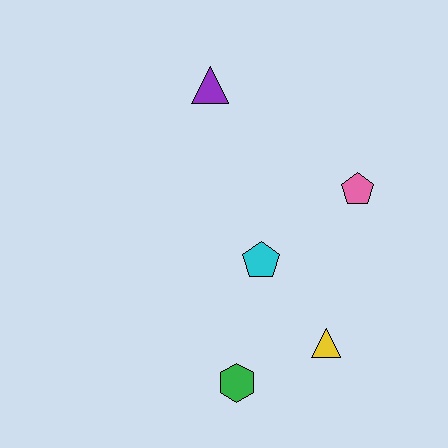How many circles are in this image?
There are no circles.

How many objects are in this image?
There are 5 objects.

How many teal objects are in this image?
There are no teal objects.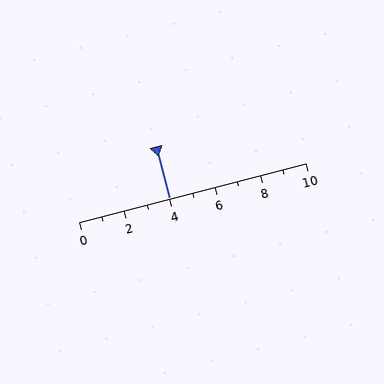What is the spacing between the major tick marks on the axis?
The major ticks are spaced 2 apart.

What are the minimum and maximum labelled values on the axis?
The axis runs from 0 to 10.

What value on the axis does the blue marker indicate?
The marker indicates approximately 4.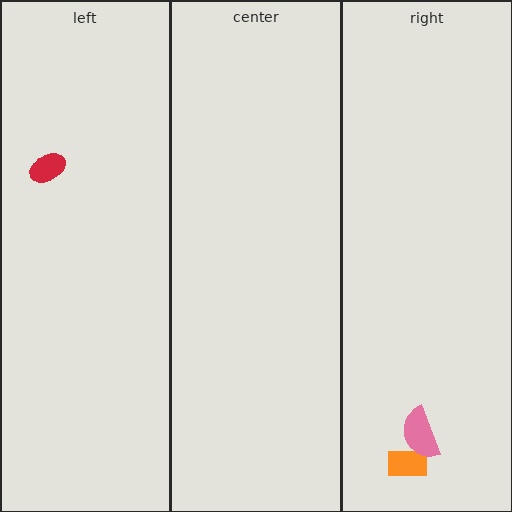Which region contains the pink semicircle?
The right region.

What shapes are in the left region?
The red ellipse.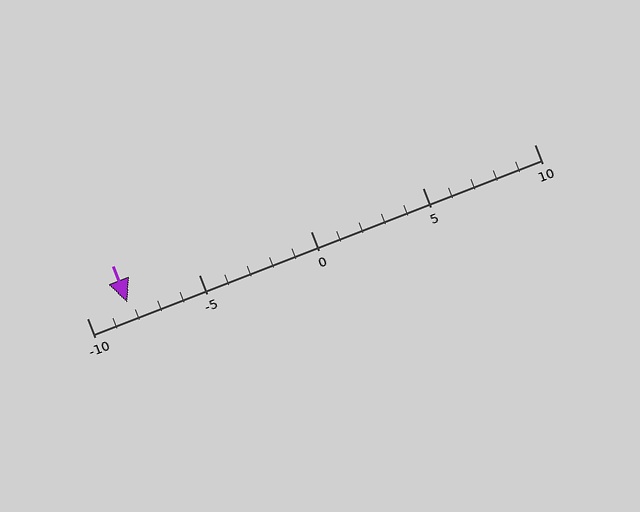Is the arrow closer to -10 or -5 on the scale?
The arrow is closer to -10.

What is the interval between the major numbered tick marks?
The major tick marks are spaced 5 units apart.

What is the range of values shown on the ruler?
The ruler shows values from -10 to 10.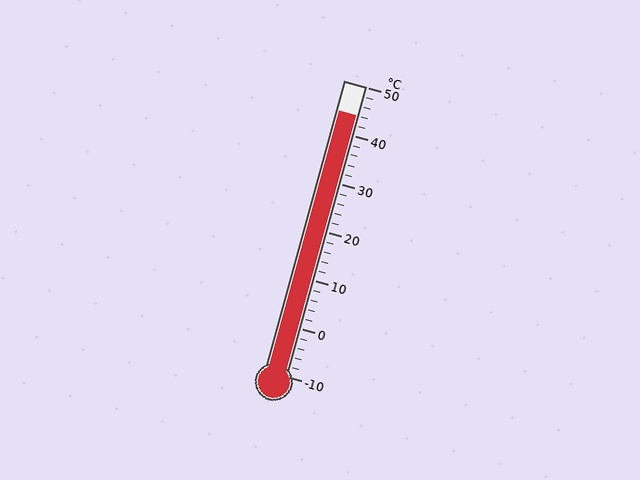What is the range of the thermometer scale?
The thermometer scale ranges from -10°C to 50°C.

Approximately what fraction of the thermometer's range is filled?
The thermometer is filled to approximately 90% of its range.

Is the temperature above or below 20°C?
The temperature is above 20°C.